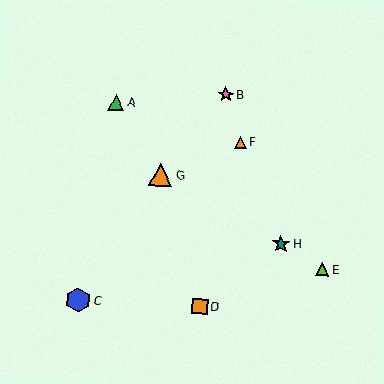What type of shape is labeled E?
Shape E is a lime triangle.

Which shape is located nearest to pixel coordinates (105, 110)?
The green triangle (labeled A) at (116, 102) is nearest to that location.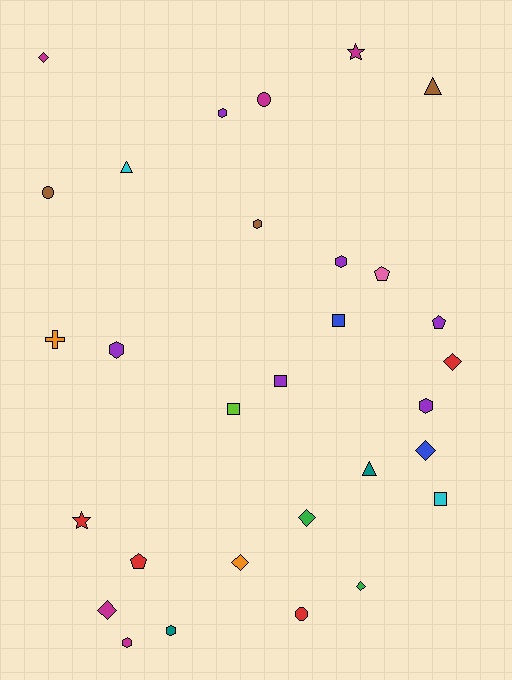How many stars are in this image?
There are 2 stars.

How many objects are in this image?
There are 30 objects.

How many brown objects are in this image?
There are 3 brown objects.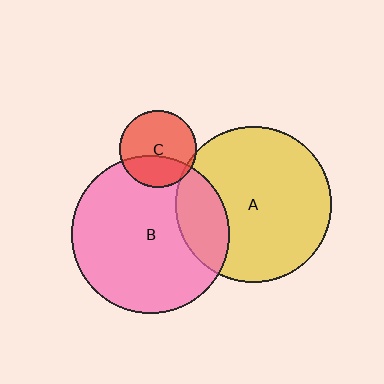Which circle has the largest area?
Circle B (pink).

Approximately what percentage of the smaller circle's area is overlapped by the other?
Approximately 35%.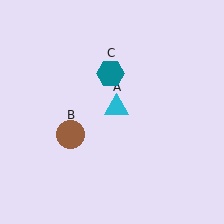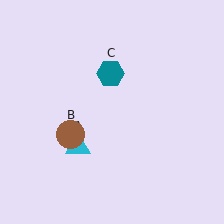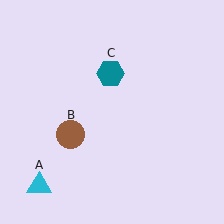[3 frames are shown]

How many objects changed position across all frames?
1 object changed position: cyan triangle (object A).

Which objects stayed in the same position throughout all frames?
Brown circle (object B) and teal hexagon (object C) remained stationary.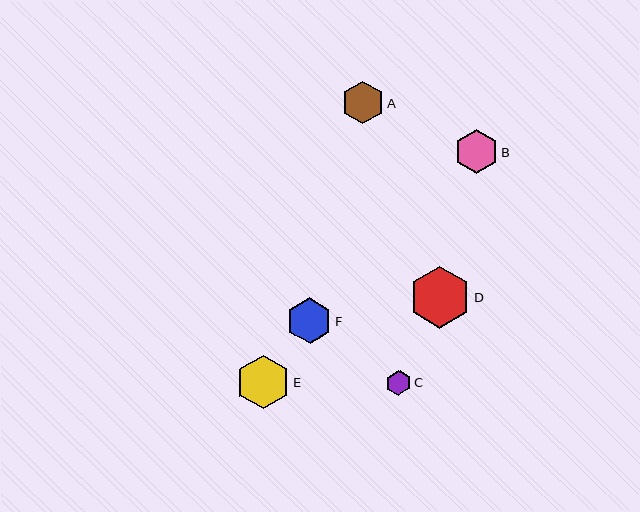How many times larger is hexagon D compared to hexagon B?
Hexagon D is approximately 1.4 times the size of hexagon B.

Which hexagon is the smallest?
Hexagon C is the smallest with a size of approximately 25 pixels.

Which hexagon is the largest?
Hexagon D is the largest with a size of approximately 62 pixels.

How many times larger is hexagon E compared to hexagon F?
Hexagon E is approximately 1.2 times the size of hexagon F.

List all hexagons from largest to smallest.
From largest to smallest: D, E, F, B, A, C.